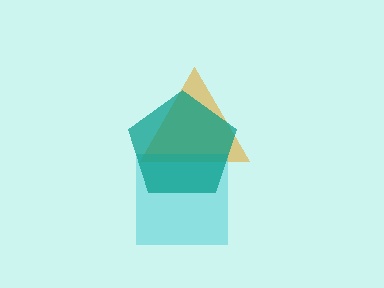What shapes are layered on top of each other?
The layered shapes are: an orange triangle, a cyan square, a teal pentagon.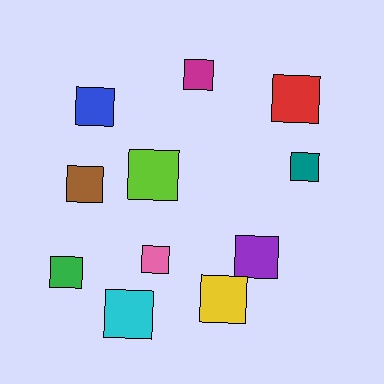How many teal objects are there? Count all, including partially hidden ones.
There is 1 teal object.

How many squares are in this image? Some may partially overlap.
There are 11 squares.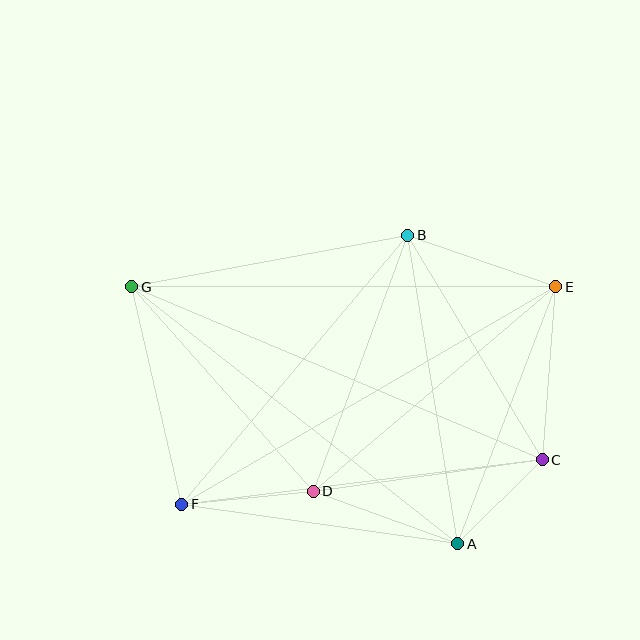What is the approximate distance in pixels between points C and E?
The distance between C and E is approximately 174 pixels.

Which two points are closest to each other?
Points A and C are closest to each other.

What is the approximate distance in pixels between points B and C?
The distance between B and C is approximately 262 pixels.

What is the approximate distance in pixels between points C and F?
The distance between C and F is approximately 364 pixels.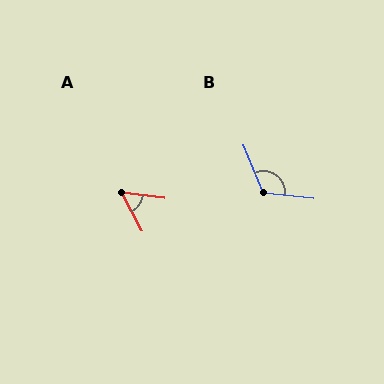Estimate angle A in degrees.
Approximately 55 degrees.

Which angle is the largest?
B, at approximately 119 degrees.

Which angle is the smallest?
A, at approximately 55 degrees.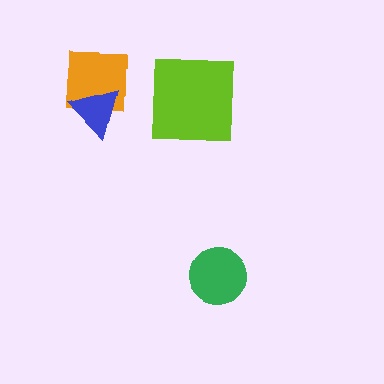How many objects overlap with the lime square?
0 objects overlap with the lime square.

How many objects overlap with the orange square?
1 object overlaps with the orange square.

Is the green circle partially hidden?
No, no other shape covers it.